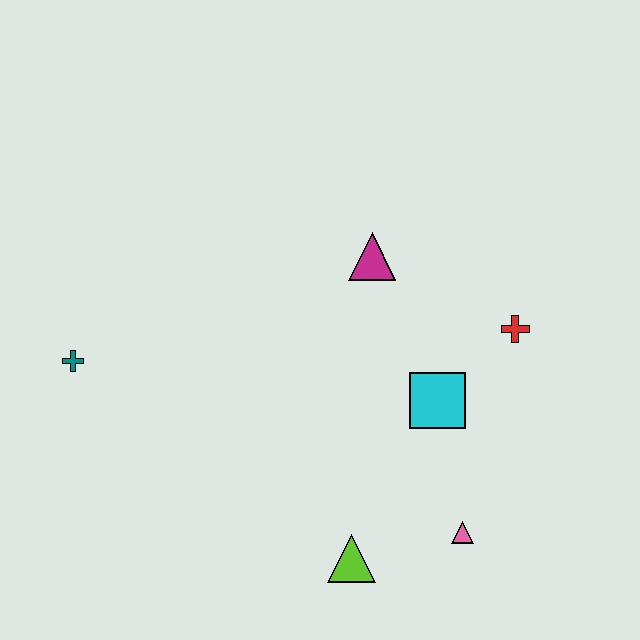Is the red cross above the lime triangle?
Yes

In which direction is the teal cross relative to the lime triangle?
The teal cross is to the left of the lime triangle.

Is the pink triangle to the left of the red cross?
Yes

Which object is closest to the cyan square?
The red cross is closest to the cyan square.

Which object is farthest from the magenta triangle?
The teal cross is farthest from the magenta triangle.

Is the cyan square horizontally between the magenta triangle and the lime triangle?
No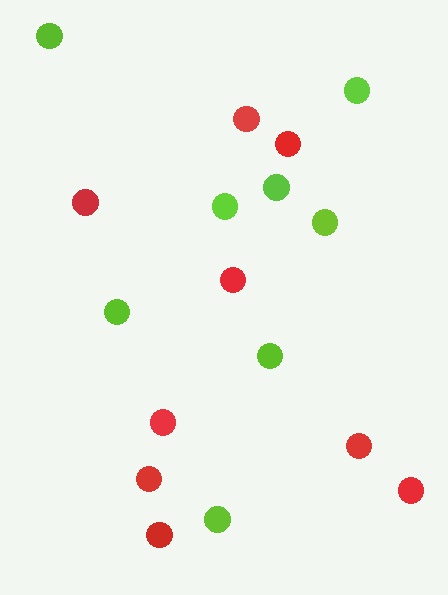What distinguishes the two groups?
There are 2 groups: one group of red circles (9) and one group of lime circles (8).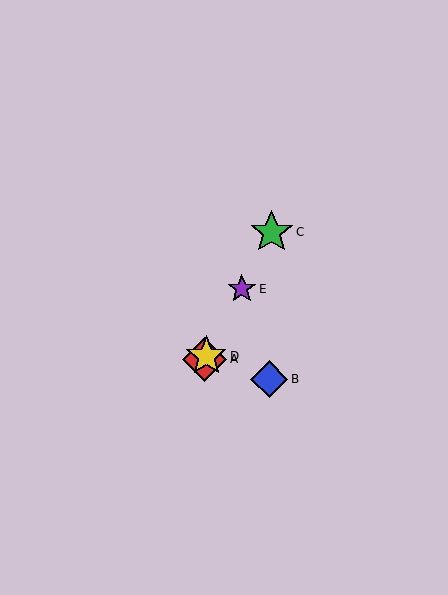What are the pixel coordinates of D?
Object D is at (206, 356).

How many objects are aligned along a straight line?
4 objects (A, C, D, E) are aligned along a straight line.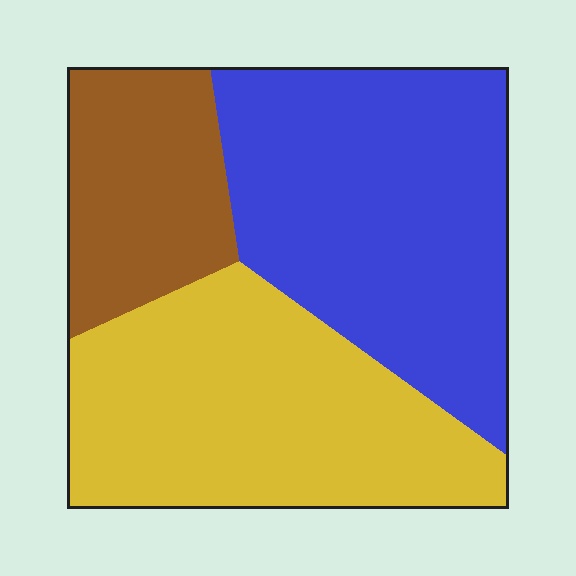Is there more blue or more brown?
Blue.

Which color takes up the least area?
Brown, at roughly 20%.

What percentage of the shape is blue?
Blue takes up about two fifths (2/5) of the shape.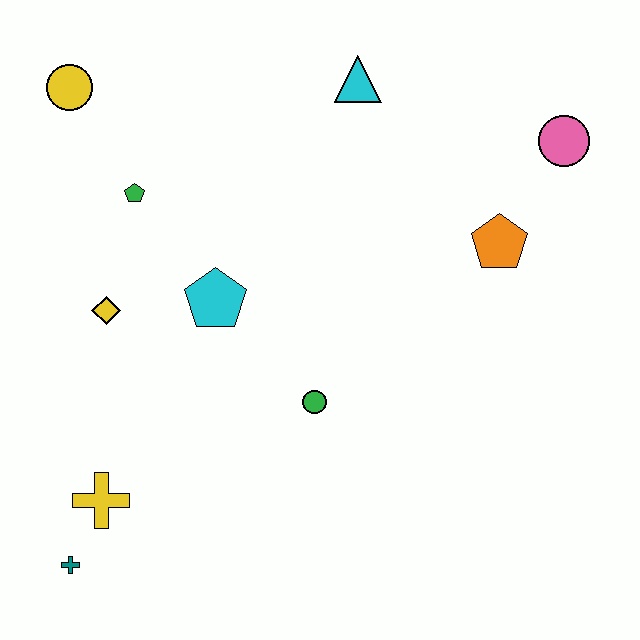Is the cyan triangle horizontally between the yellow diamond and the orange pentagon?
Yes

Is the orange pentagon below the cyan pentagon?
No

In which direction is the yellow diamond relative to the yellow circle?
The yellow diamond is below the yellow circle.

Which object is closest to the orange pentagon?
The pink circle is closest to the orange pentagon.